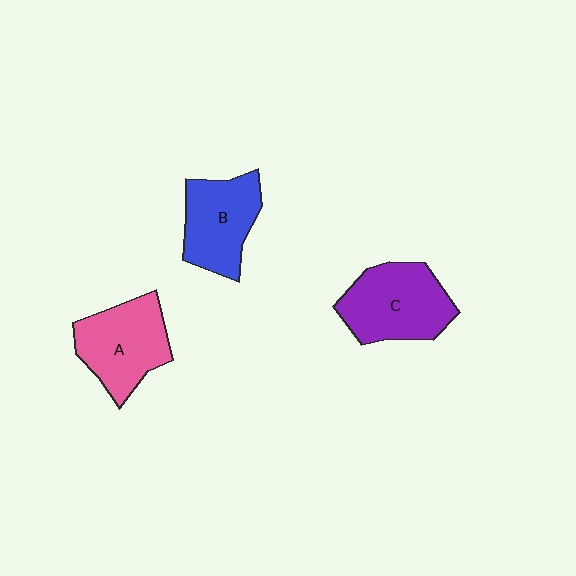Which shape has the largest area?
Shape C (purple).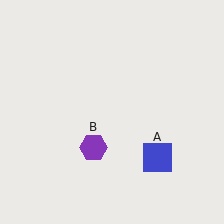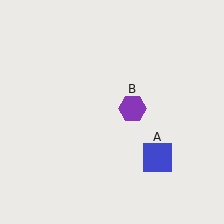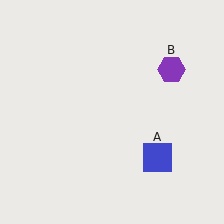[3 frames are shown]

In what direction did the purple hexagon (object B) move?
The purple hexagon (object B) moved up and to the right.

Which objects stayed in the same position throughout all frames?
Blue square (object A) remained stationary.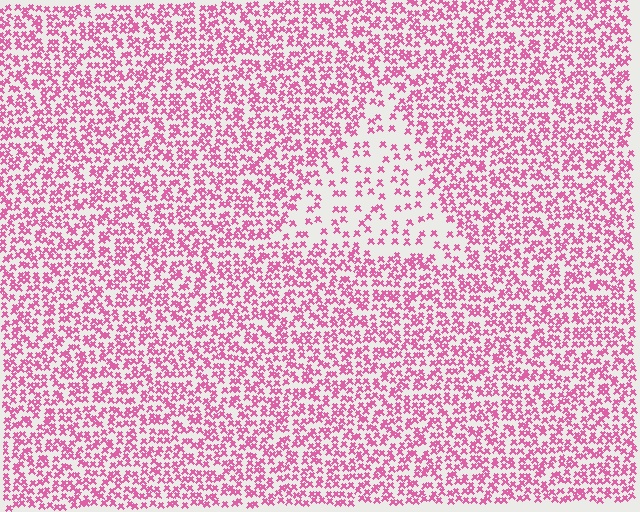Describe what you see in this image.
The image contains small pink elements arranged at two different densities. A triangle-shaped region is visible where the elements are less densely packed than the surrounding area.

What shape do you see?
I see a triangle.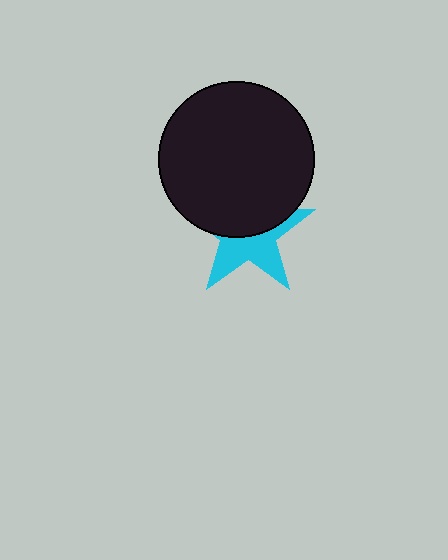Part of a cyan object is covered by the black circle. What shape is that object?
It is a star.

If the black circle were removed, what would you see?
You would see the complete cyan star.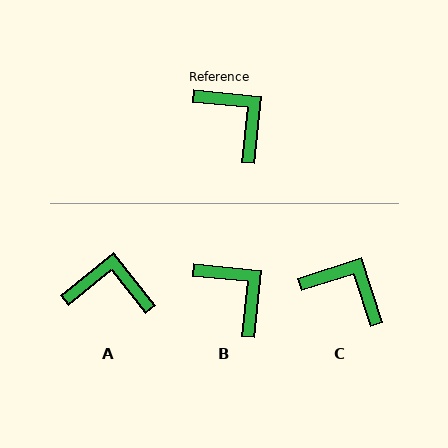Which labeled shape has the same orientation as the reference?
B.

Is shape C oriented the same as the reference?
No, it is off by about 24 degrees.